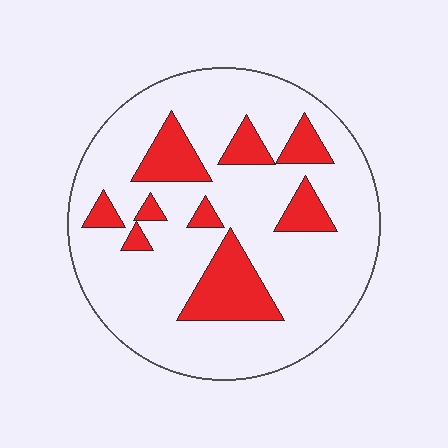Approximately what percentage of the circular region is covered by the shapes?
Approximately 20%.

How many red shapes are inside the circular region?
9.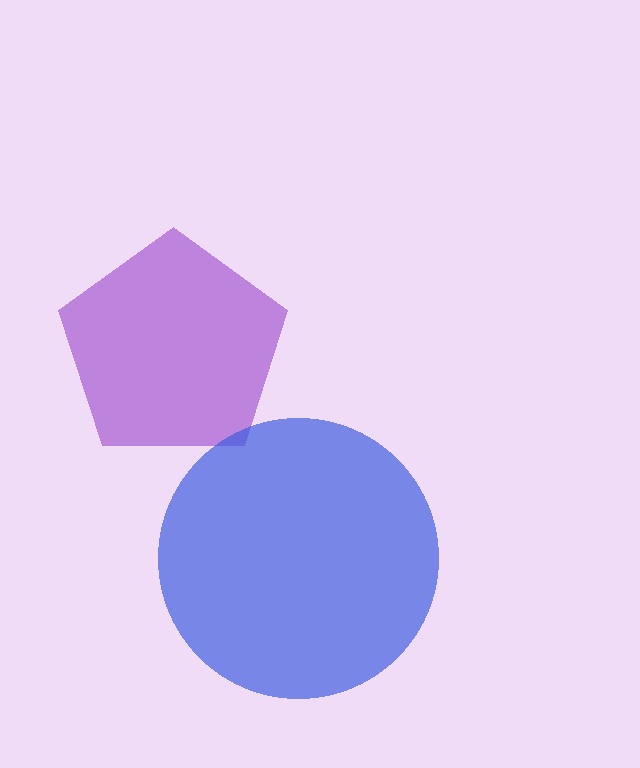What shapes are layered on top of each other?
The layered shapes are: a purple pentagon, a blue circle.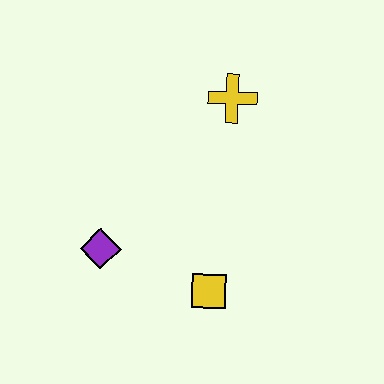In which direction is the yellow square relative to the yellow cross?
The yellow square is below the yellow cross.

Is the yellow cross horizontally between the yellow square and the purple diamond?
No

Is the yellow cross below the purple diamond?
No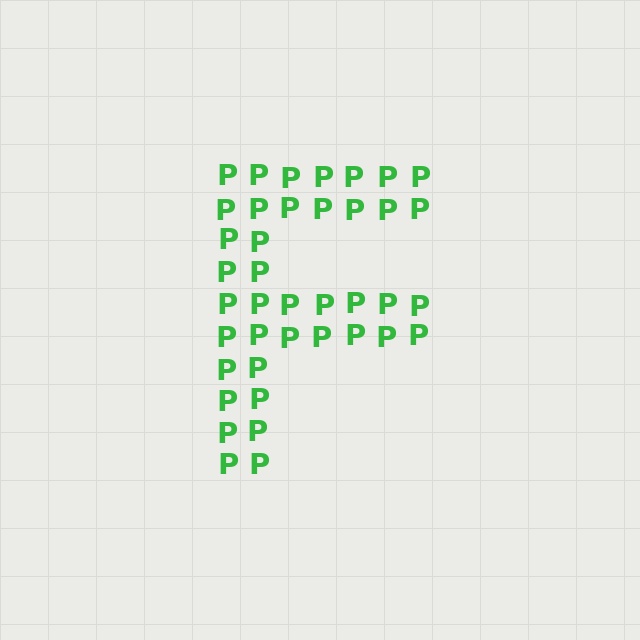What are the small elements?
The small elements are letter P's.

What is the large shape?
The large shape is the letter F.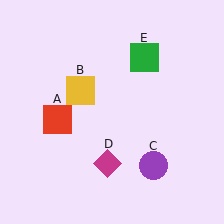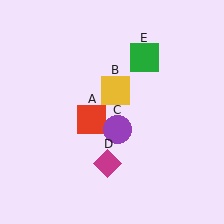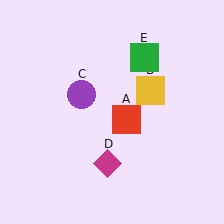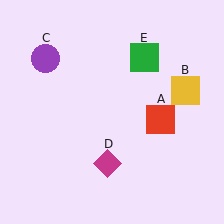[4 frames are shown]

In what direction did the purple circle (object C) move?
The purple circle (object C) moved up and to the left.